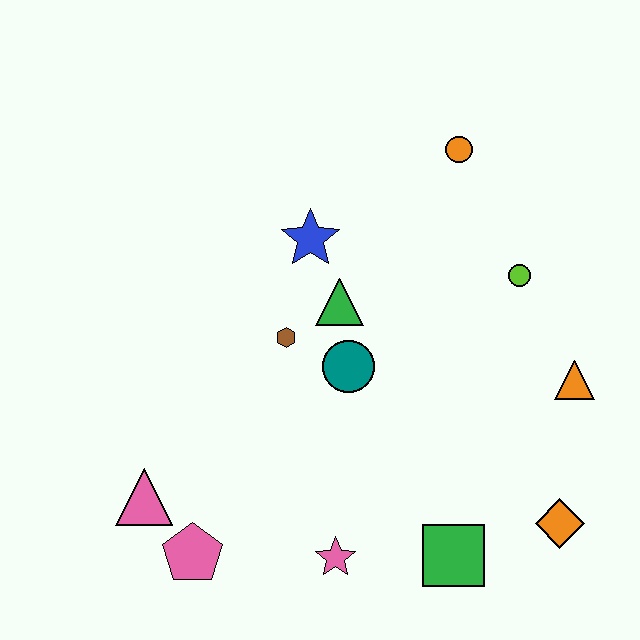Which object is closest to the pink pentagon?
The pink triangle is closest to the pink pentagon.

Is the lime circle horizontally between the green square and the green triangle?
No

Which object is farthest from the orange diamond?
The pink triangle is farthest from the orange diamond.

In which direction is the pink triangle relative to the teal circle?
The pink triangle is to the left of the teal circle.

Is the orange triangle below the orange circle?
Yes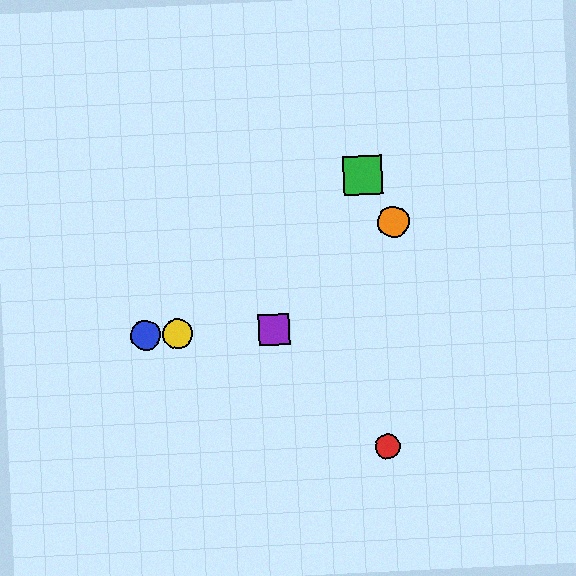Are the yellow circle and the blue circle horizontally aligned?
Yes, both are at y≈334.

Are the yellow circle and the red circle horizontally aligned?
No, the yellow circle is at y≈334 and the red circle is at y≈446.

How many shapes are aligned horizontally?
3 shapes (the blue circle, the yellow circle, the purple square) are aligned horizontally.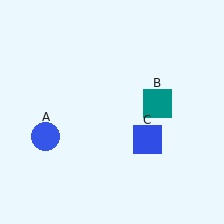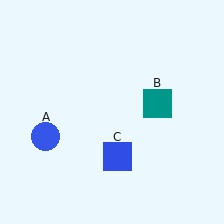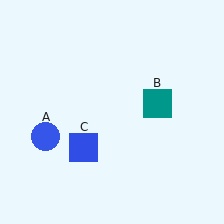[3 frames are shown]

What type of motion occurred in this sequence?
The blue square (object C) rotated clockwise around the center of the scene.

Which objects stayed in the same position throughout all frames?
Blue circle (object A) and teal square (object B) remained stationary.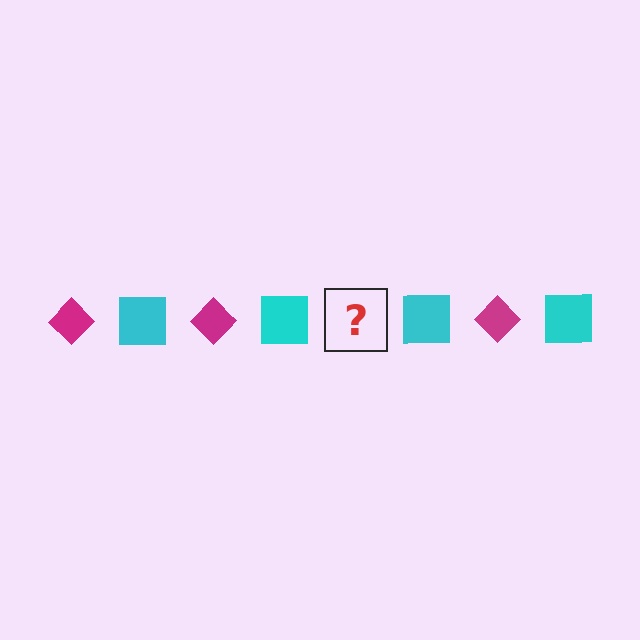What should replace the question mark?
The question mark should be replaced with a magenta diamond.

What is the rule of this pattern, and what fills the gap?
The rule is that the pattern alternates between magenta diamond and cyan square. The gap should be filled with a magenta diamond.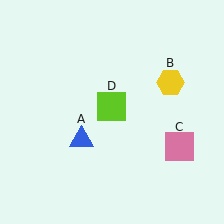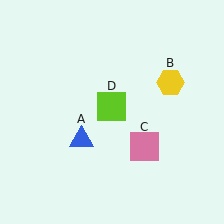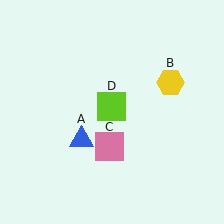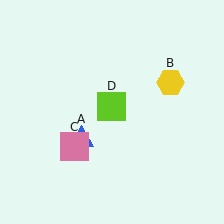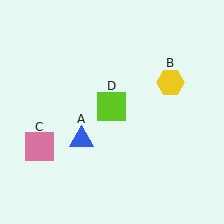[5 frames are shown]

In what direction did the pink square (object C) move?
The pink square (object C) moved left.